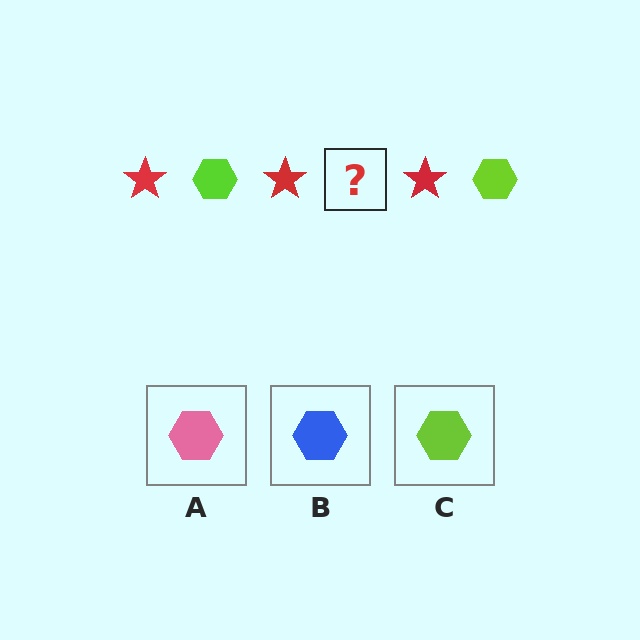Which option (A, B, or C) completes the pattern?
C.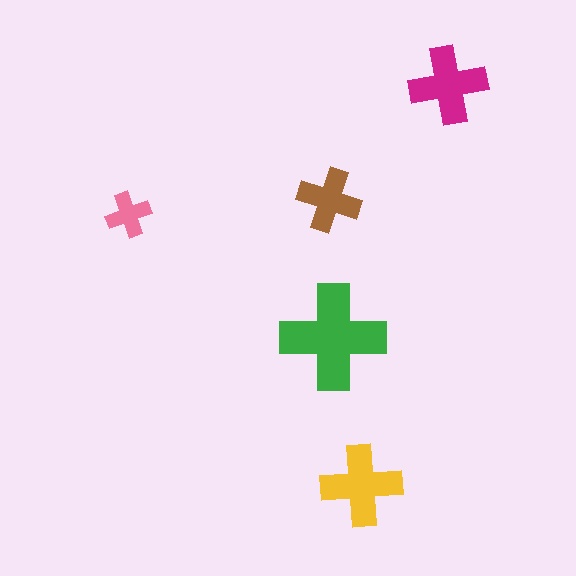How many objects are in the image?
There are 5 objects in the image.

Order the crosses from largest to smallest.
the green one, the yellow one, the magenta one, the brown one, the pink one.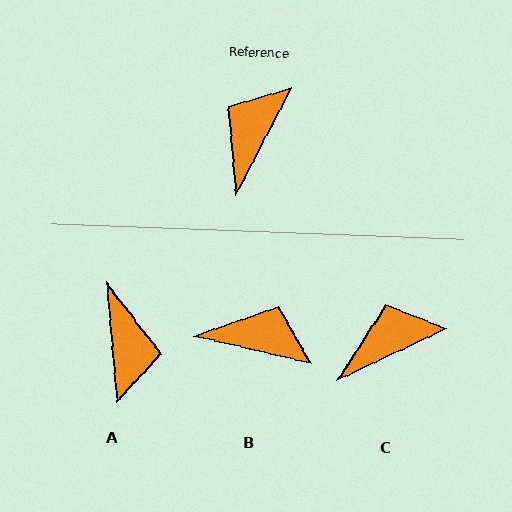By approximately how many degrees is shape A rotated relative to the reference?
Approximately 148 degrees clockwise.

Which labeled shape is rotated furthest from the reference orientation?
A, about 148 degrees away.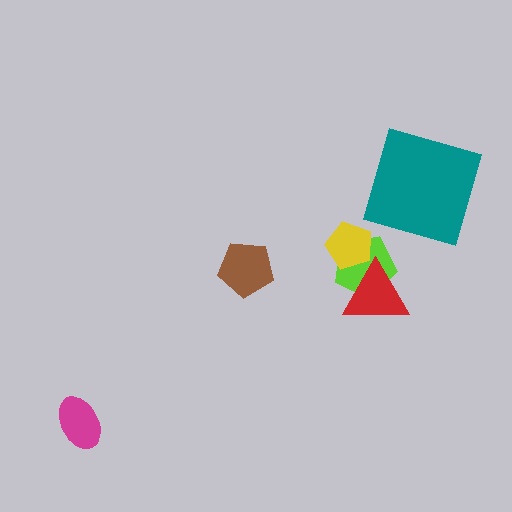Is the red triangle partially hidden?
No, no other shape covers it.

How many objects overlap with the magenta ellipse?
0 objects overlap with the magenta ellipse.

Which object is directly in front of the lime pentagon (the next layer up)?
The yellow pentagon is directly in front of the lime pentagon.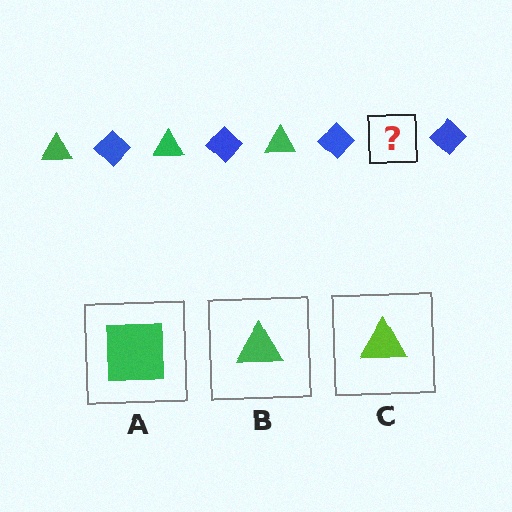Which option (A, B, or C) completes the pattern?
B.